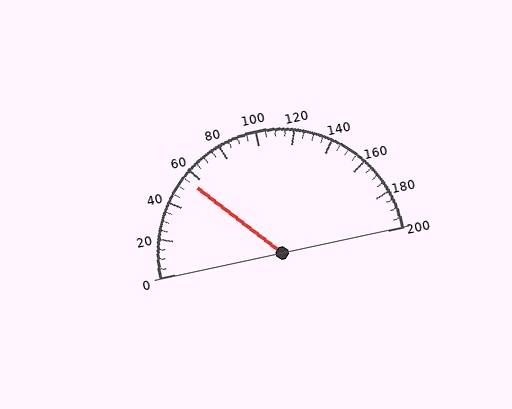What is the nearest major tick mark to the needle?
The nearest major tick mark is 60.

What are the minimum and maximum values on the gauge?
The gauge ranges from 0 to 200.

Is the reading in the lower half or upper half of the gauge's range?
The reading is in the lower half of the range (0 to 200).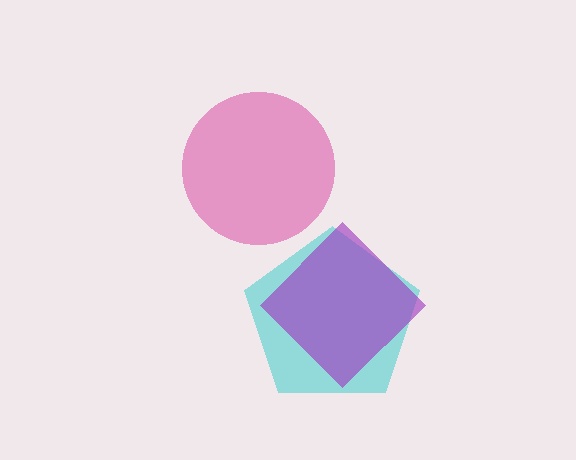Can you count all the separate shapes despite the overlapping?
Yes, there are 3 separate shapes.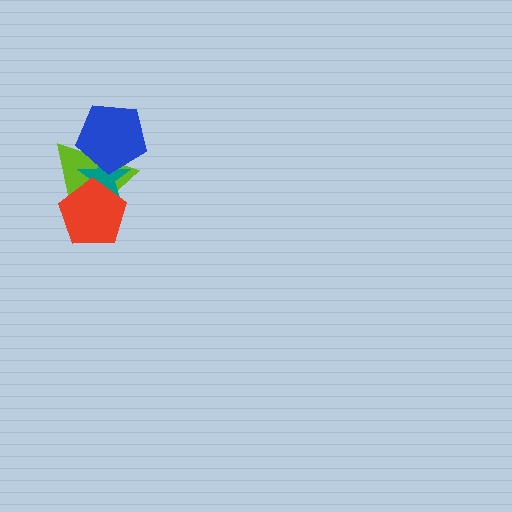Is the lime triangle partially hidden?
Yes, it is partially covered by another shape.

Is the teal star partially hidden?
Yes, it is partially covered by another shape.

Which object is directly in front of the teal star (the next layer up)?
The red pentagon is directly in front of the teal star.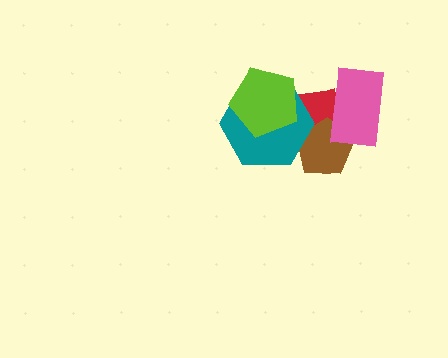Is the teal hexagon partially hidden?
Yes, it is partially covered by another shape.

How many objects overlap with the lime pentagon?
2 objects overlap with the lime pentagon.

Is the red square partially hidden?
Yes, it is partially covered by another shape.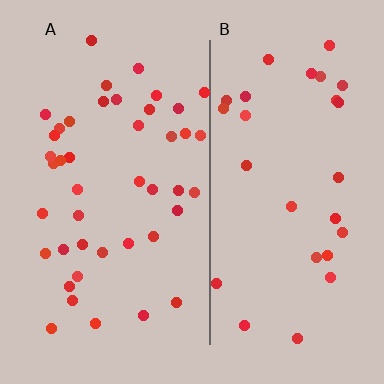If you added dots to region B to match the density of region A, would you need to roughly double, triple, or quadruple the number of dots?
Approximately double.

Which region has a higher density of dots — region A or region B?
A (the left).